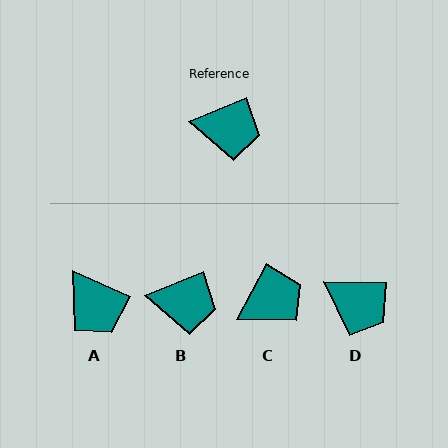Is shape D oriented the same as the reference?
No, it is off by about 23 degrees.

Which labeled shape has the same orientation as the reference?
B.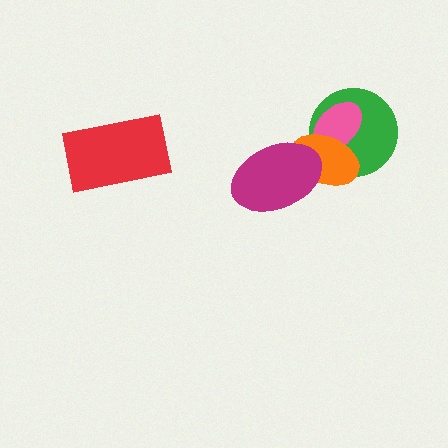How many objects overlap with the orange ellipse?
3 objects overlap with the orange ellipse.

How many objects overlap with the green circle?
2 objects overlap with the green circle.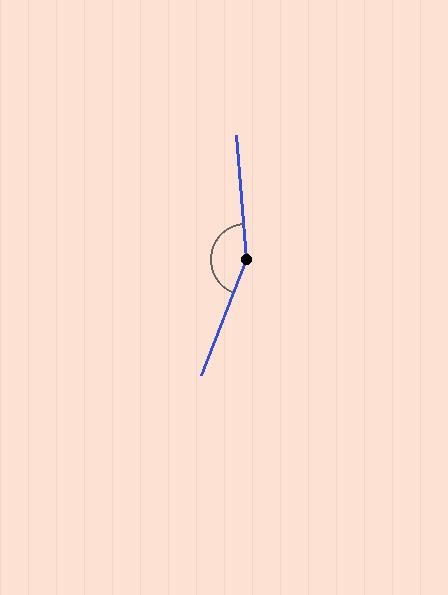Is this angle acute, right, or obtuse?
It is obtuse.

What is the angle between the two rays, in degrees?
Approximately 155 degrees.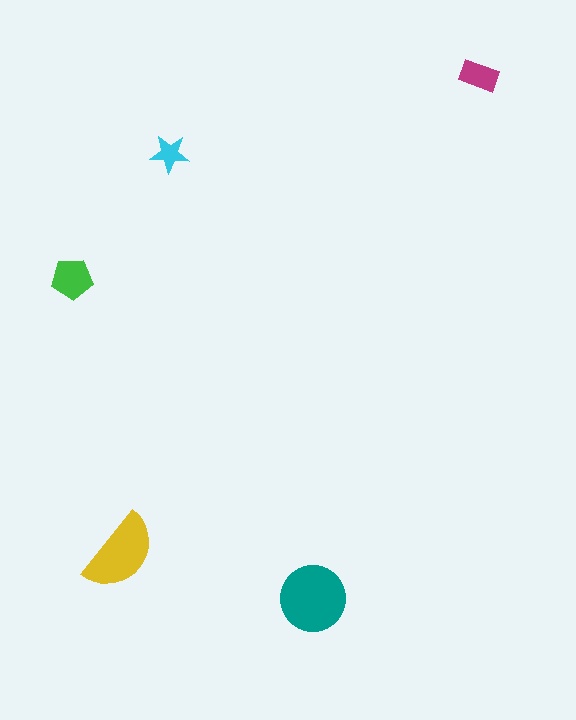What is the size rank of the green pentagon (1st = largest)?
3rd.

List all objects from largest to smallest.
The teal circle, the yellow semicircle, the green pentagon, the magenta rectangle, the cyan star.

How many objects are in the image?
There are 5 objects in the image.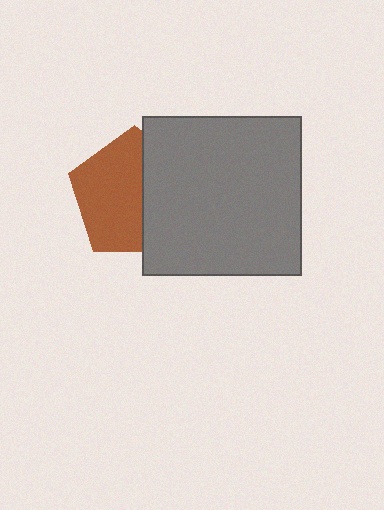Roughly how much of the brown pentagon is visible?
About half of it is visible (roughly 57%).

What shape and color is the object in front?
The object in front is a gray square.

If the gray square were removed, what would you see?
You would see the complete brown pentagon.